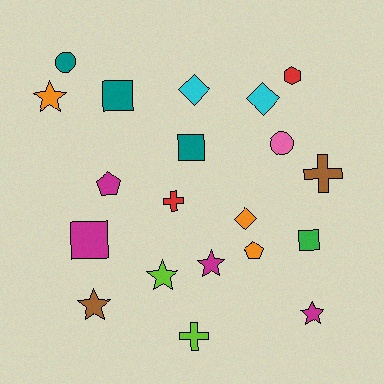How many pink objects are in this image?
There is 1 pink object.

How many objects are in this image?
There are 20 objects.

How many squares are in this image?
There are 4 squares.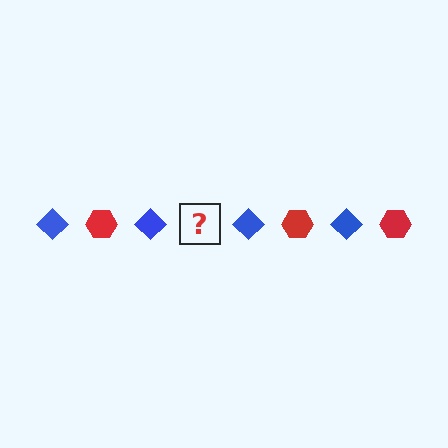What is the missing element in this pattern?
The missing element is a red hexagon.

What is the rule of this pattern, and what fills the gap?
The rule is that the pattern alternates between blue diamond and red hexagon. The gap should be filled with a red hexagon.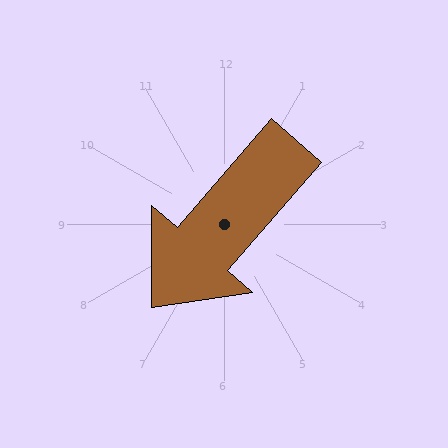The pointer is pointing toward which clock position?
Roughly 7 o'clock.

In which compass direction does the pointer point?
Southwest.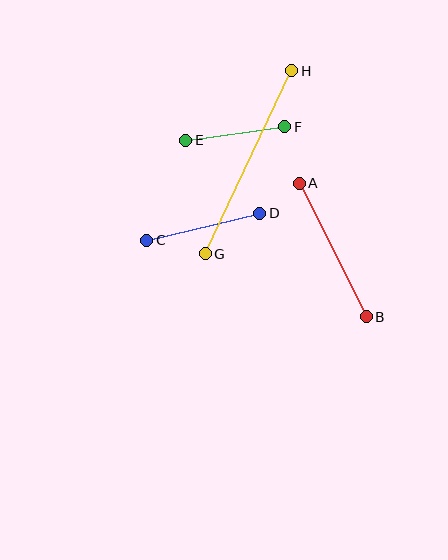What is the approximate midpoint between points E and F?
The midpoint is at approximately (235, 134) pixels.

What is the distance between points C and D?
The distance is approximately 116 pixels.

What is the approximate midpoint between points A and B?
The midpoint is at approximately (333, 250) pixels.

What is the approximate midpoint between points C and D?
The midpoint is at approximately (203, 227) pixels.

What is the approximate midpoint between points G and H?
The midpoint is at approximately (249, 162) pixels.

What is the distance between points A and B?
The distance is approximately 149 pixels.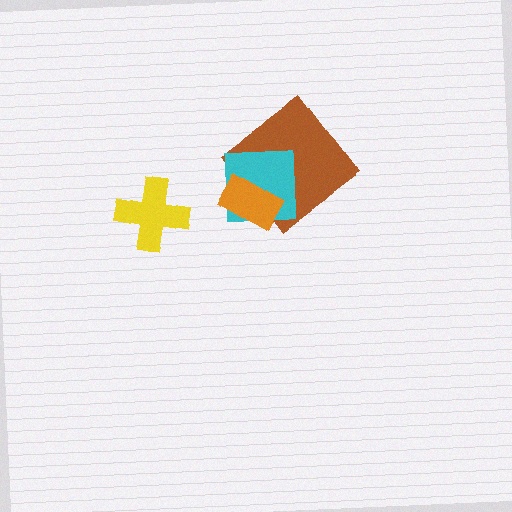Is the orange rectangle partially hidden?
No, no other shape covers it.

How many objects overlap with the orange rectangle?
2 objects overlap with the orange rectangle.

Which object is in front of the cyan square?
The orange rectangle is in front of the cyan square.